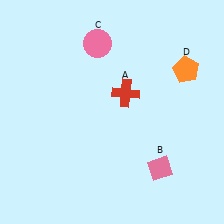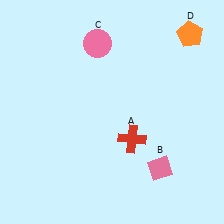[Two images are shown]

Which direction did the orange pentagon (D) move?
The orange pentagon (D) moved up.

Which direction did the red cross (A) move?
The red cross (A) moved down.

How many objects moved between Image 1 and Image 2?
2 objects moved between the two images.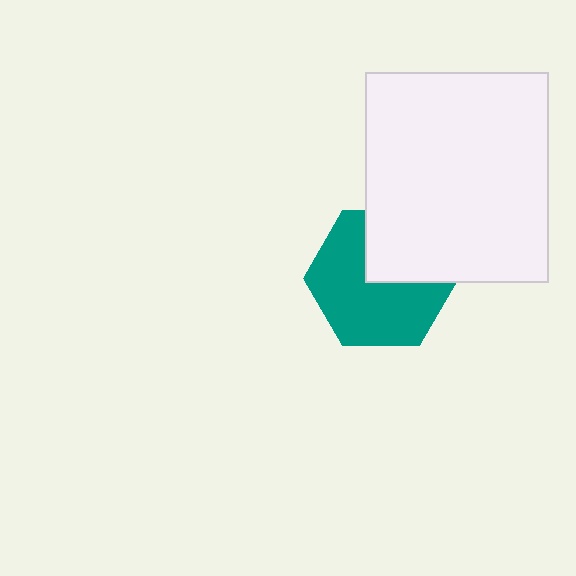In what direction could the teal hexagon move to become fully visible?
The teal hexagon could move down. That would shift it out from behind the white rectangle entirely.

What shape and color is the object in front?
The object in front is a white rectangle.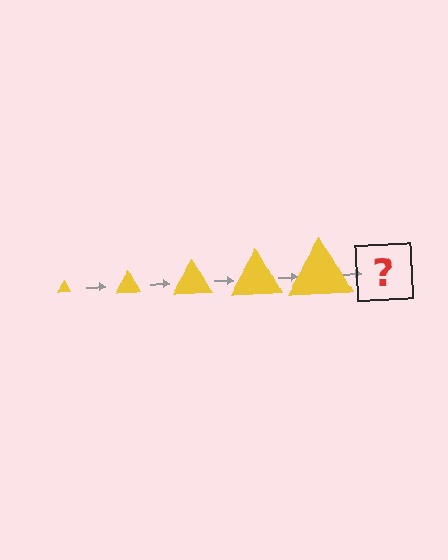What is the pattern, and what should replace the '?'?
The pattern is that the triangle gets progressively larger each step. The '?' should be a yellow triangle, larger than the previous one.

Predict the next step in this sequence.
The next step is a yellow triangle, larger than the previous one.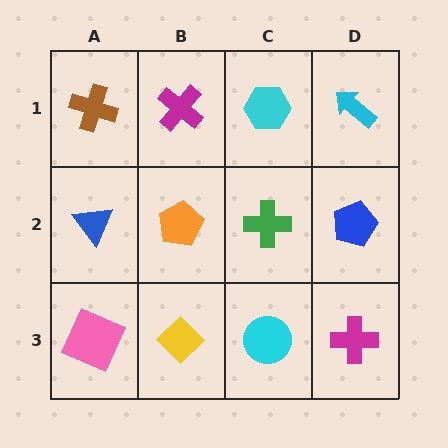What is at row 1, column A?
A brown cross.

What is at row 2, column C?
A green cross.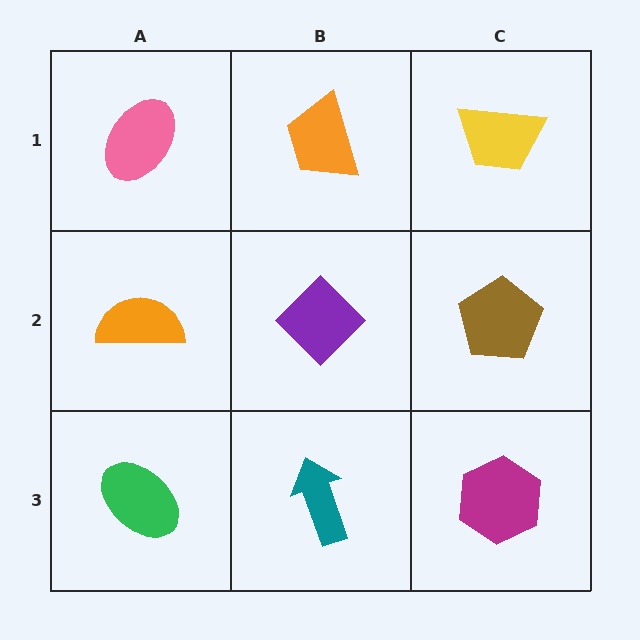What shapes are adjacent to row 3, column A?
An orange semicircle (row 2, column A), a teal arrow (row 3, column B).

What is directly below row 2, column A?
A green ellipse.